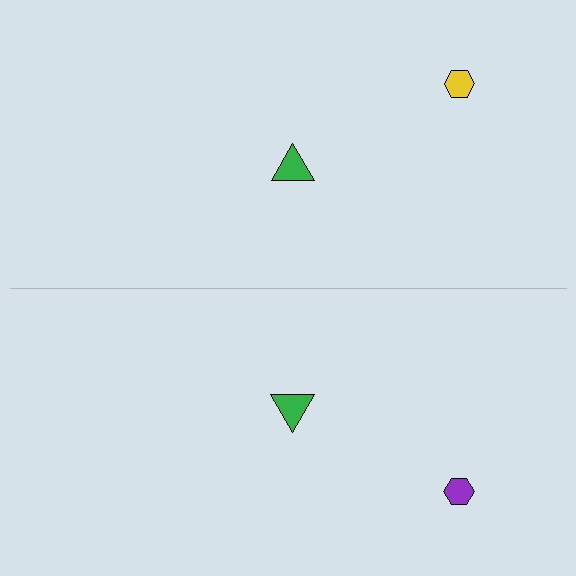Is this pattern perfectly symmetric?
No, the pattern is not perfectly symmetric. The purple hexagon on the bottom side breaks the symmetry — its mirror counterpart is yellow.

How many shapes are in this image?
There are 4 shapes in this image.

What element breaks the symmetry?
The purple hexagon on the bottom side breaks the symmetry — its mirror counterpart is yellow.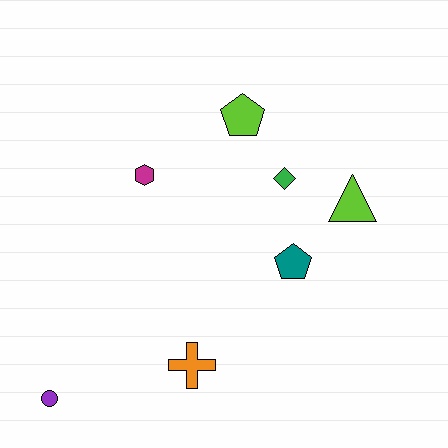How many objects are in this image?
There are 7 objects.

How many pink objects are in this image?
There are no pink objects.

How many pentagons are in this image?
There are 2 pentagons.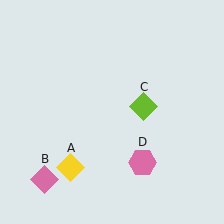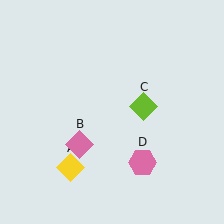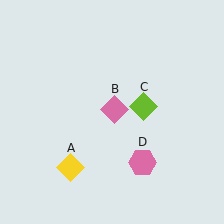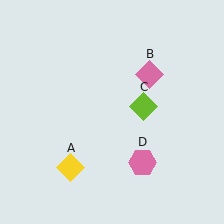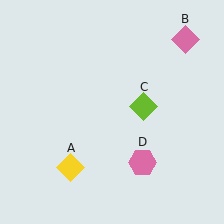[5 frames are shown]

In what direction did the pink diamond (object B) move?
The pink diamond (object B) moved up and to the right.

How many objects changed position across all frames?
1 object changed position: pink diamond (object B).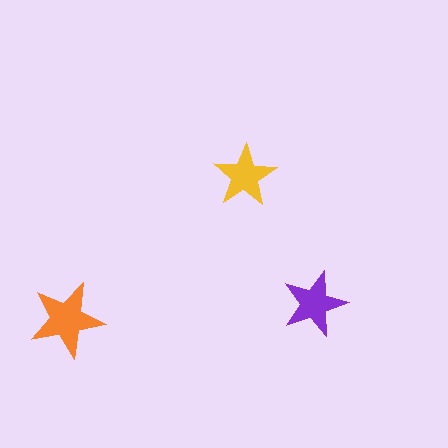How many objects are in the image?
There are 3 objects in the image.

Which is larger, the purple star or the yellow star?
The purple one.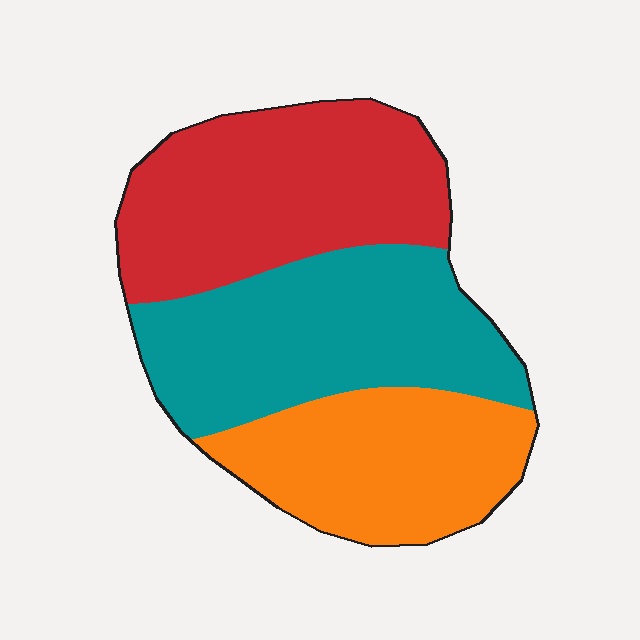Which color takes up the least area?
Orange, at roughly 30%.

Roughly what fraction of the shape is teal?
Teal takes up about three eighths (3/8) of the shape.